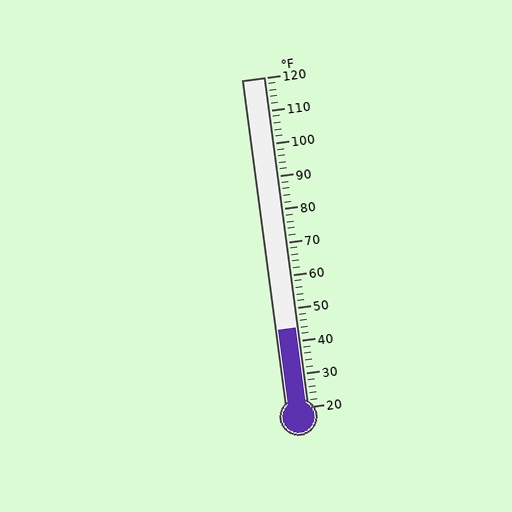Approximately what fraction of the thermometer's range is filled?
The thermometer is filled to approximately 25% of its range.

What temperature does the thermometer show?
The thermometer shows approximately 44°F.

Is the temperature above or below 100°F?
The temperature is below 100°F.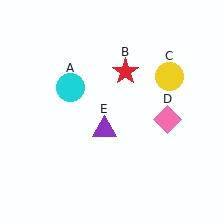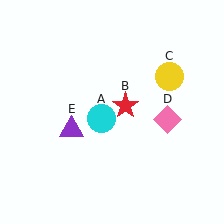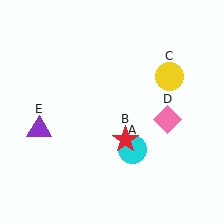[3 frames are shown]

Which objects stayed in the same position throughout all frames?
Yellow circle (object C) and pink diamond (object D) remained stationary.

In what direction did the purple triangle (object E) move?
The purple triangle (object E) moved left.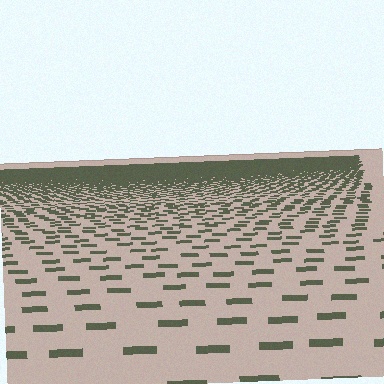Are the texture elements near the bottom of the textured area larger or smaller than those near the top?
Larger. Near the bottom, elements are closer to the viewer and appear at a bigger on-screen size.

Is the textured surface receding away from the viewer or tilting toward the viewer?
The surface is receding away from the viewer. Texture elements get smaller and denser toward the top.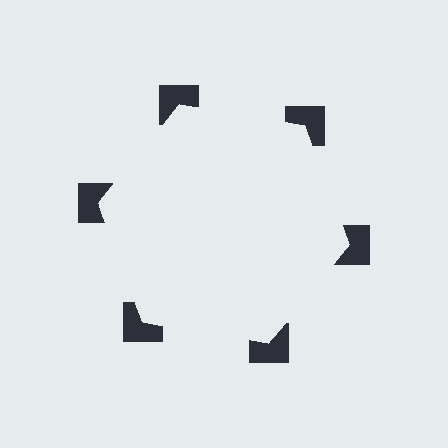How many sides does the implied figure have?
6 sides.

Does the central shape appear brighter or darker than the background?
It typically appears slightly brighter than the background, even though no actual brightness change is drawn.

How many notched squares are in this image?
There are 6 — one at each vertex of the illusory hexagon.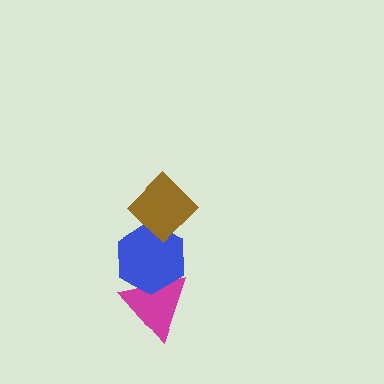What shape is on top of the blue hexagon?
The brown diamond is on top of the blue hexagon.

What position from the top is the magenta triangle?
The magenta triangle is 3rd from the top.